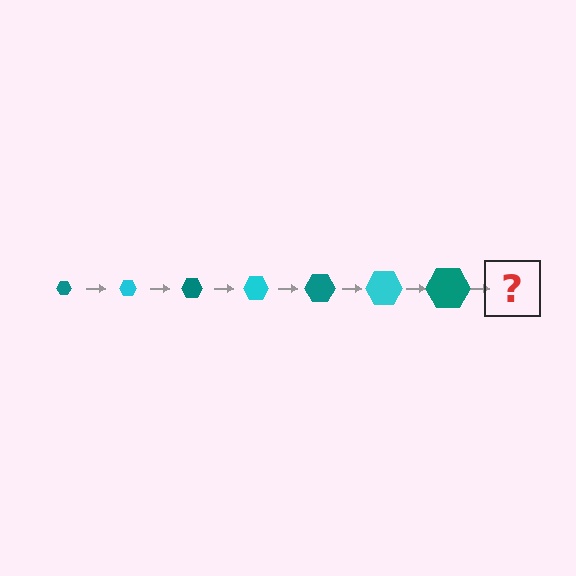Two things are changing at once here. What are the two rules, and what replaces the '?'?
The two rules are that the hexagon grows larger each step and the color cycles through teal and cyan. The '?' should be a cyan hexagon, larger than the previous one.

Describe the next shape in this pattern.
It should be a cyan hexagon, larger than the previous one.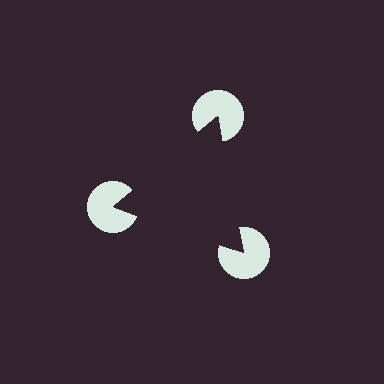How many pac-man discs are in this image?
There are 3 — one at each vertex of the illusory triangle.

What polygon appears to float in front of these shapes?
An illusory triangle — its edges are inferred from the aligned wedge cuts in the pac-man discs, not physically drawn.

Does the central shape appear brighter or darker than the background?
It typically appears slightly darker than the background, even though no actual brightness change is drawn.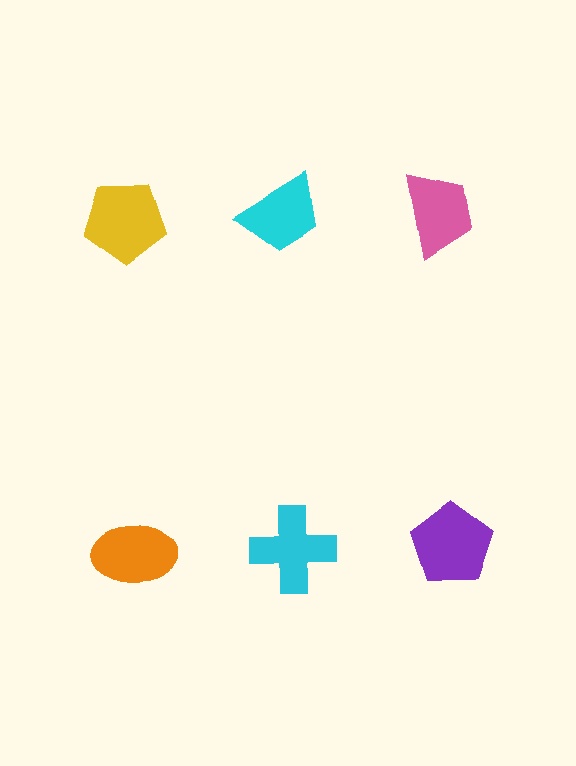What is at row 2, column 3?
A purple pentagon.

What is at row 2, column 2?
A cyan cross.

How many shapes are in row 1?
3 shapes.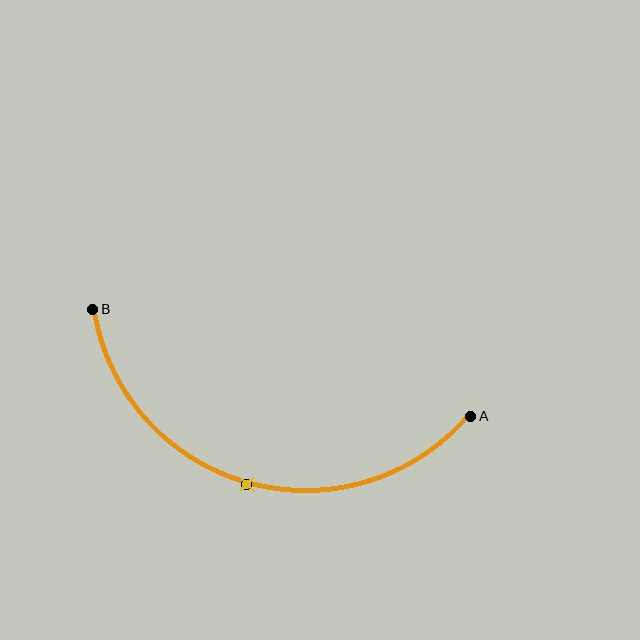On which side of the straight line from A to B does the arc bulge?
The arc bulges below the straight line connecting A and B.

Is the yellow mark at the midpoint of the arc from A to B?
Yes. The yellow mark lies on the arc at equal arc-length from both A and B — it is the arc midpoint.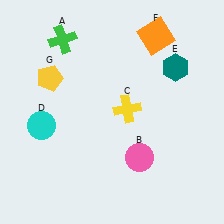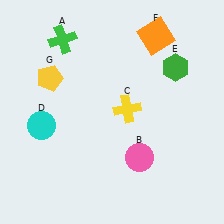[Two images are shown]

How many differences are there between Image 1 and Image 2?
There is 1 difference between the two images.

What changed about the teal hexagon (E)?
In Image 1, E is teal. In Image 2, it changed to green.